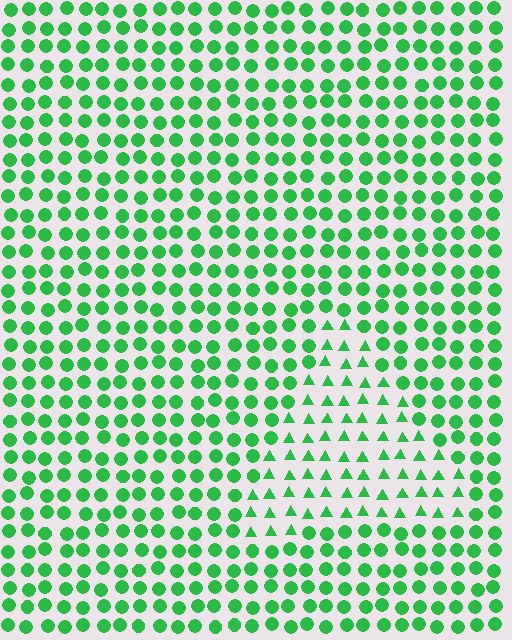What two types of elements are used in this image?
The image uses triangles inside the triangle region and circles outside it.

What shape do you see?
I see a triangle.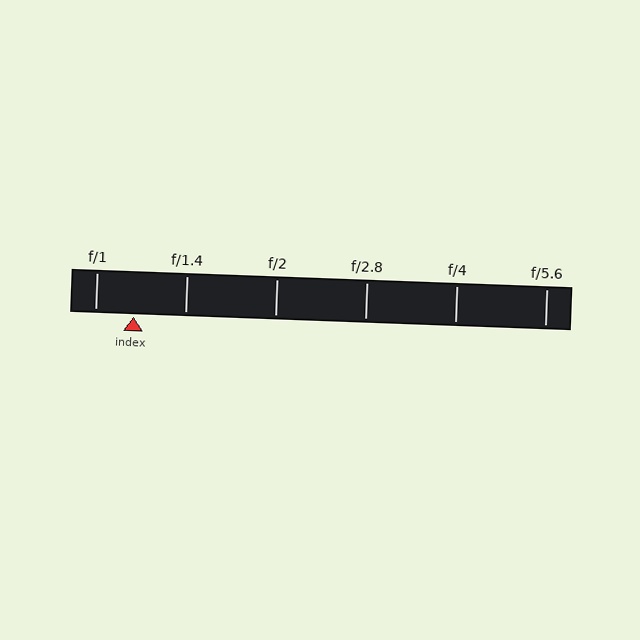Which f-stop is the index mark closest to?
The index mark is closest to f/1.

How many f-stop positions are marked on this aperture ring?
There are 6 f-stop positions marked.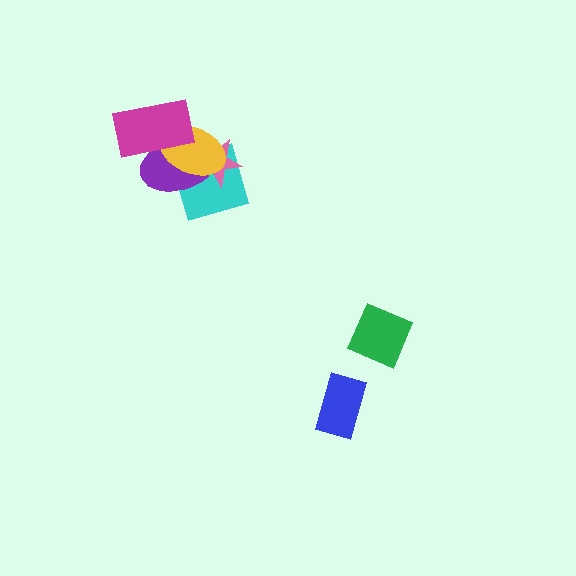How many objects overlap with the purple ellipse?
4 objects overlap with the purple ellipse.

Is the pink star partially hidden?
Yes, it is partially covered by another shape.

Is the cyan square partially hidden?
Yes, it is partially covered by another shape.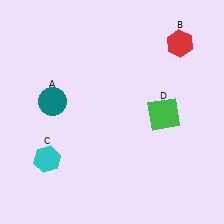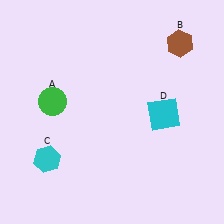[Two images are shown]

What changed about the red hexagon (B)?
In Image 1, B is red. In Image 2, it changed to brown.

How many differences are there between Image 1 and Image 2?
There are 3 differences between the two images.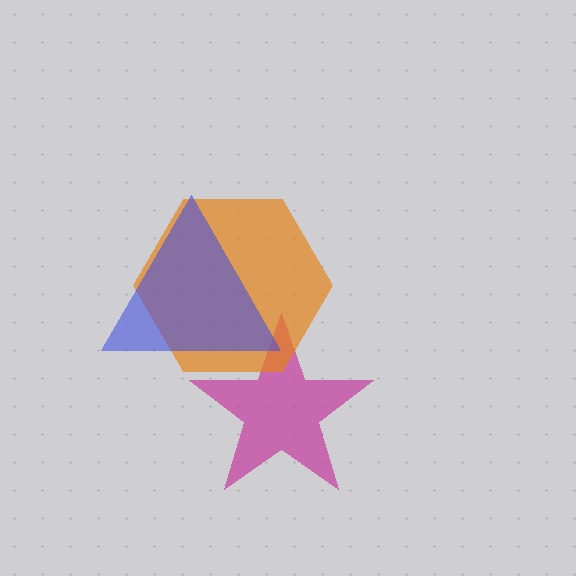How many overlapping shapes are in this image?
There are 3 overlapping shapes in the image.